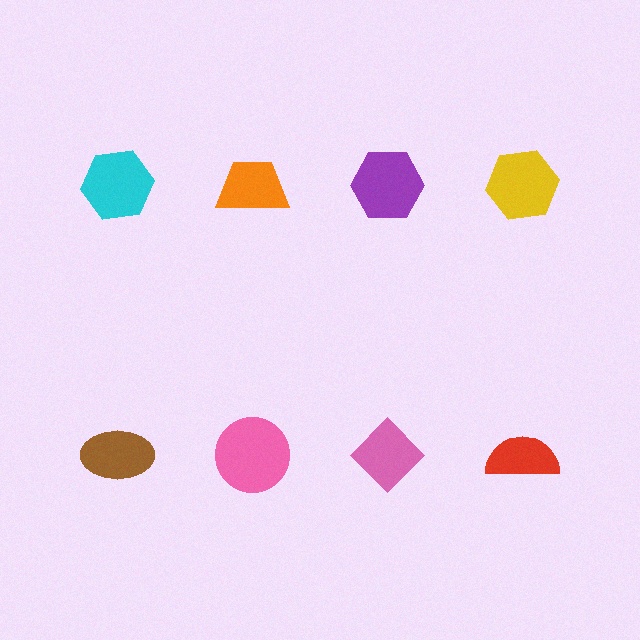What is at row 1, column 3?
A purple hexagon.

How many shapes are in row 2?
4 shapes.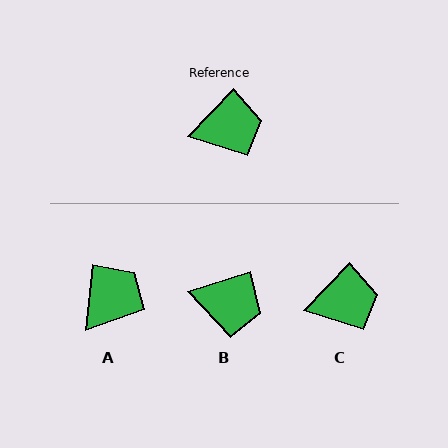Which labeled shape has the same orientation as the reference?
C.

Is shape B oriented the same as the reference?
No, it is off by about 29 degrees.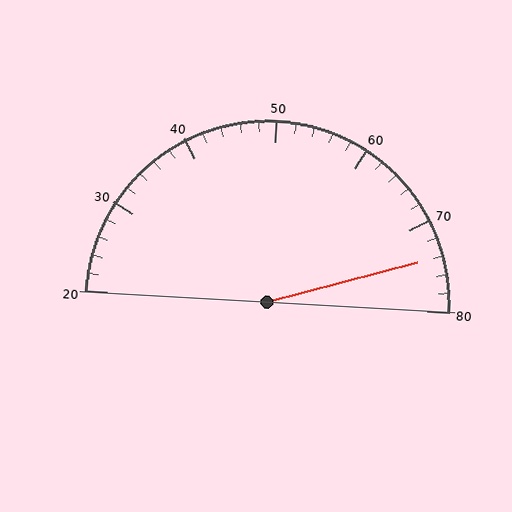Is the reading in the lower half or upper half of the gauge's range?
The reading is in the upper half of the range (20 to 80).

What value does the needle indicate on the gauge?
The needle indicates approximately 74.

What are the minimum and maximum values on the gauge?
The gauge ranges from 20 to 80.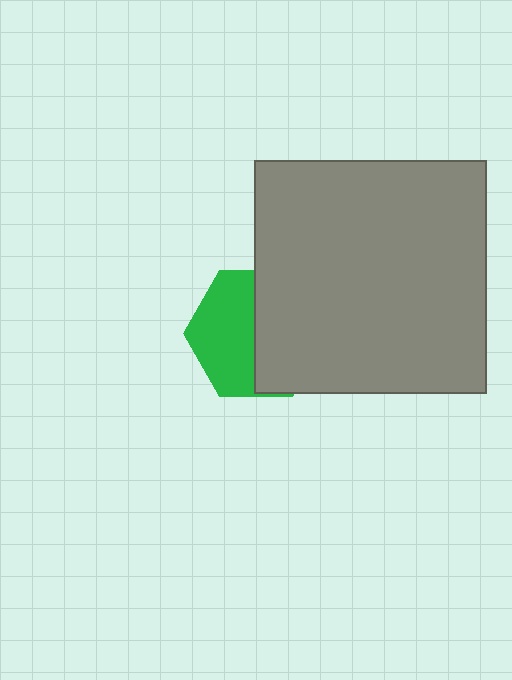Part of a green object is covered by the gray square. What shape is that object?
It is a hexagon.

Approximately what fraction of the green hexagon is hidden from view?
Roughly 51% of the green hexagon is hidden behind the gray square.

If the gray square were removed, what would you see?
You would see the complete green hexagon.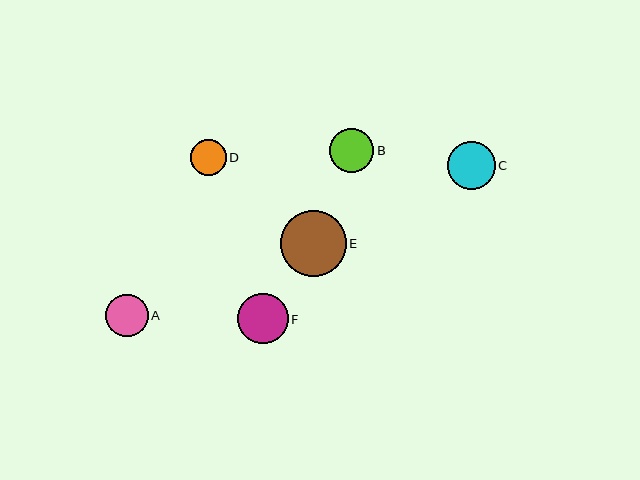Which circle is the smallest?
Circle D is the smallest with a size of approximately 36 pixels.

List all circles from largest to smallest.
From largest to smallest: E, F, C, B, A, D.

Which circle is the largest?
Circle E is the largest with a size of approximately 66 pixels.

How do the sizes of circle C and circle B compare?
Circle C and circle B are approximately the same size.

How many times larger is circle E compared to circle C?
Circle E is approximately 1.4 times the size of circle C.